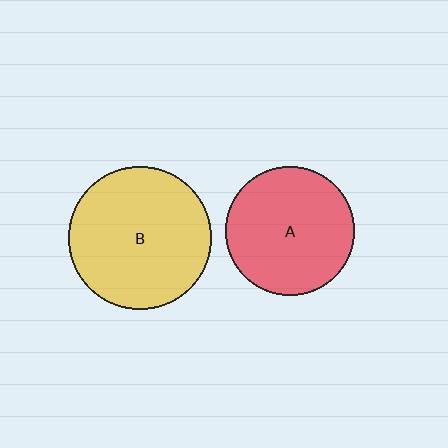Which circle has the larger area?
Circle B (yellow).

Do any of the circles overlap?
No, none of the circles overlap.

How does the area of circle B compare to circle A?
Approximately 1.2 times.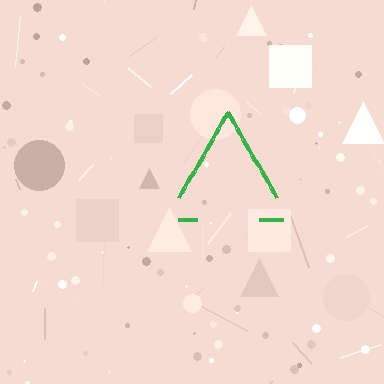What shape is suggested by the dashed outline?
The dashed outline suggests a triangle.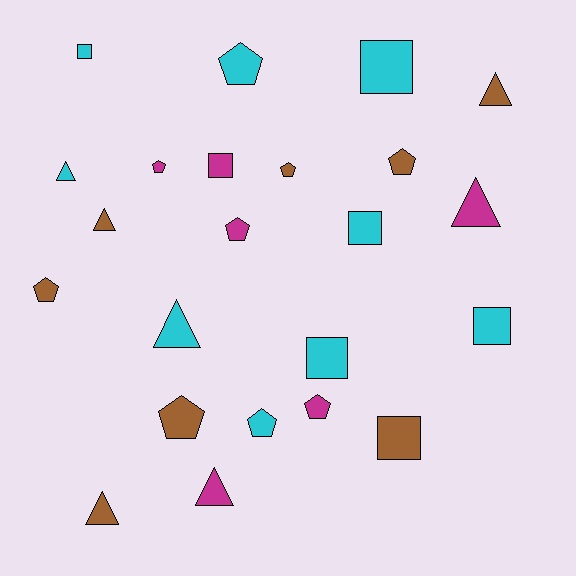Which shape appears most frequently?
Pentagon, with 9 objects.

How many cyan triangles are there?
There are 2 cyan triangles.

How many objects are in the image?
There are 23 objects.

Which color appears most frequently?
Cyan, with 9 objects.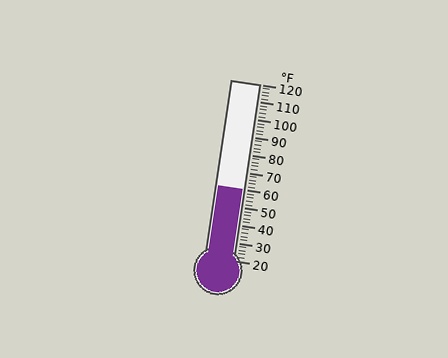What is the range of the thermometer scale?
The thermometer scale ranges from 20°F to 120°F.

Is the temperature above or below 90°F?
The temperature is below 90°F.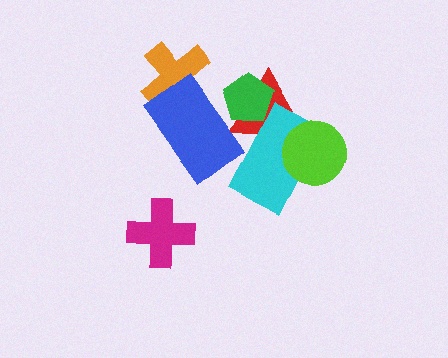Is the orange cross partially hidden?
Yes, it is partially covered by another shape.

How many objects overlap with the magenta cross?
0 objects overlap with the magenta cross.